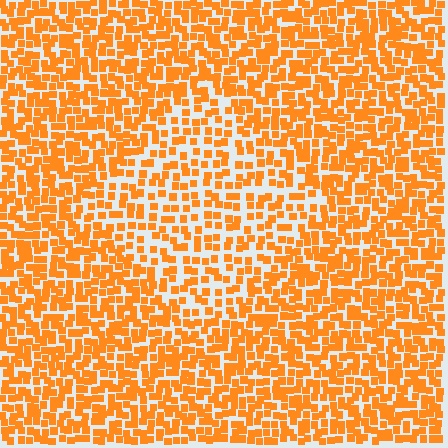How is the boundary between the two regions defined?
The boundary is defined by a change in element density (approximately 1.7x ratio). All elements are the same color, size, and shape.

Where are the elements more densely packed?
The elements are more densely packed outside the diamond boundary.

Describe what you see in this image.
The image contains small orange elements arranged at two different densities. A diamond-shaped region is visible where the elements are less densely packed than the surrounding area.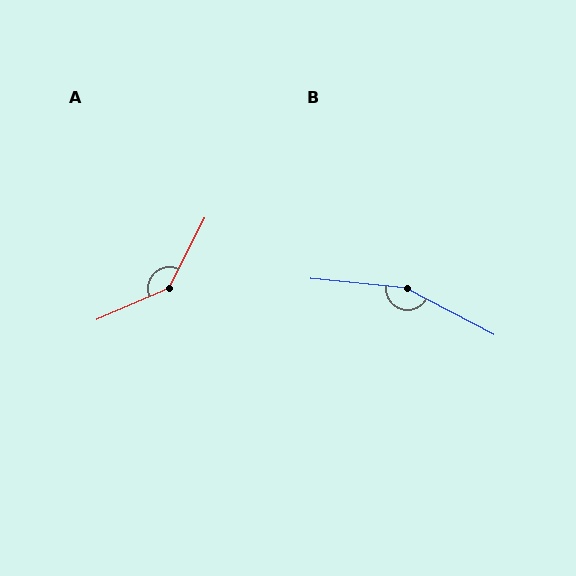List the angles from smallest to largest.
A (140°), B (158°).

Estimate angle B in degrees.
Approximately 158 degrees.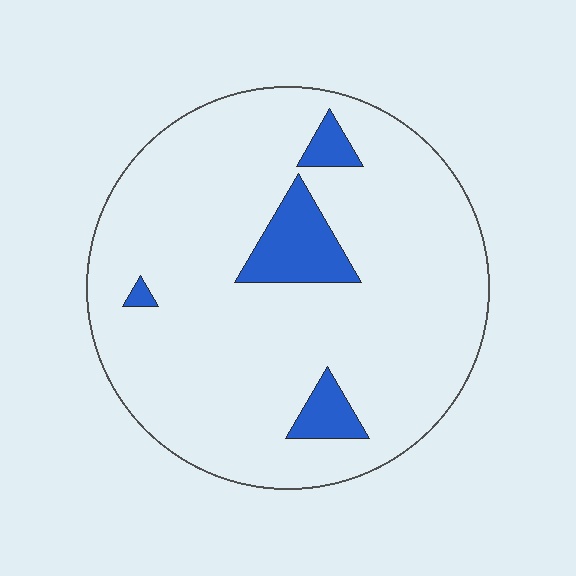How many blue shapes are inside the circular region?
4.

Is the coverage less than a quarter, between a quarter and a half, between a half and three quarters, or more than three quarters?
Less than a quarter.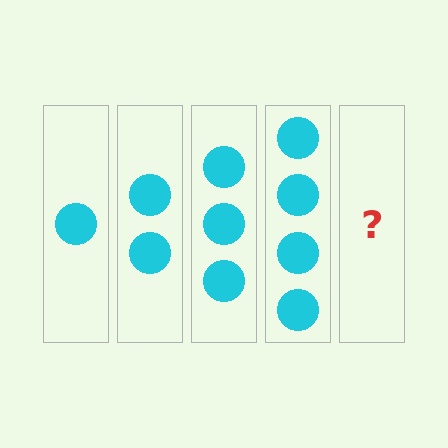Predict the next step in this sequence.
The next step is 5 circles.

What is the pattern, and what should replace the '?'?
The pattern is that each step adds one more circle. The '?' should be 5 circles.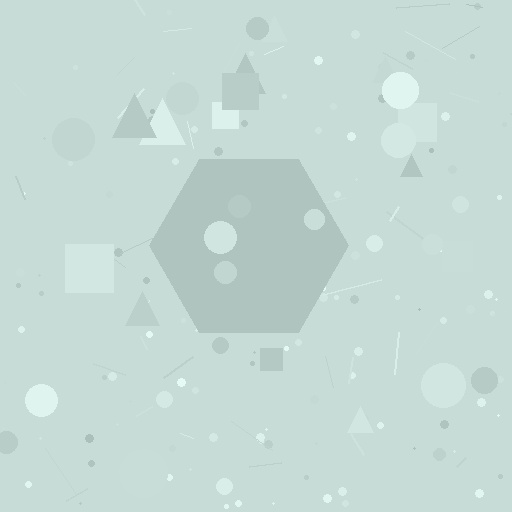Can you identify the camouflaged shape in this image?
The camouflaged shape is a hexagon.